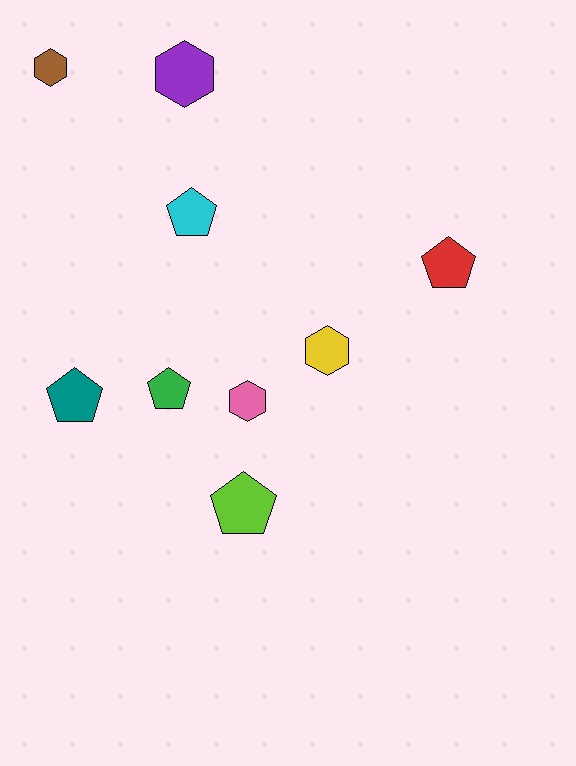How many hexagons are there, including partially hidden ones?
There are 4 hexagons.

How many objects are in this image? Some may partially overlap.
There are 9 objects.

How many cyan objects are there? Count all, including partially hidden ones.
There is 1 cyan object.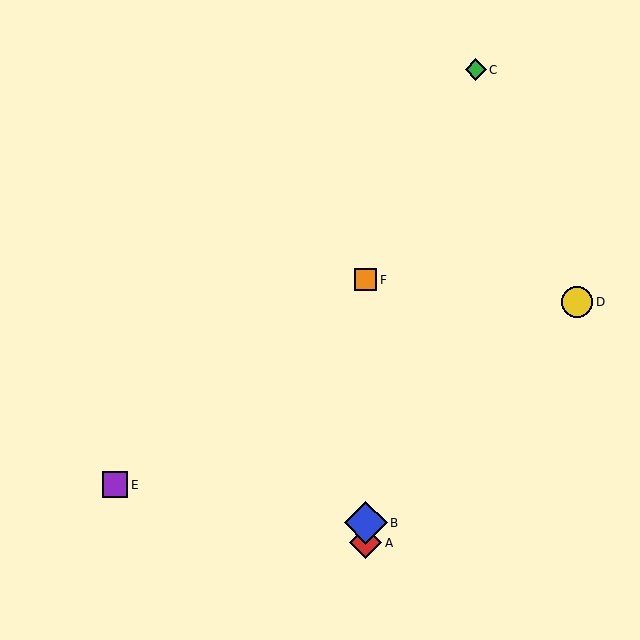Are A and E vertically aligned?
No, A is at x≈366 and E is at x≈115.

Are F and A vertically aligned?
Yes, both are at x≈366.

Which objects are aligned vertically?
Objects A, B, F are aligned vertically.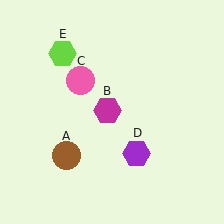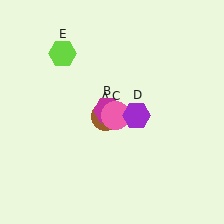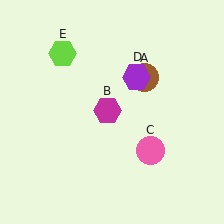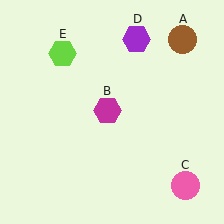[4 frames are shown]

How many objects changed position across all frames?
3 objects changed position: brown circle (object A), pink circle (object C), purple hexagon (object D).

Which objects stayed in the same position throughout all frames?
Magenta hexagon (object B) and lime hexagon (object E) remained stationary.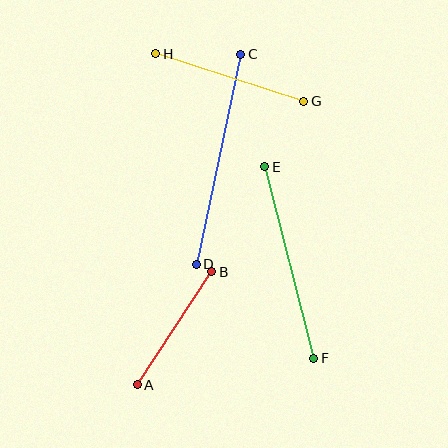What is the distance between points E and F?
The distance is approximately 198 pixels.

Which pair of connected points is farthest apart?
Points C and D are farthest apart.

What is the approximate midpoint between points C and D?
The midpoint is at approximately (218, 159) pixels.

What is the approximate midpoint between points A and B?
The midpoint is at approximately (174, 328) pixels.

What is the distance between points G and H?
The distance is approximately 156 pixels.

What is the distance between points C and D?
The distance is approximately 215 pixels.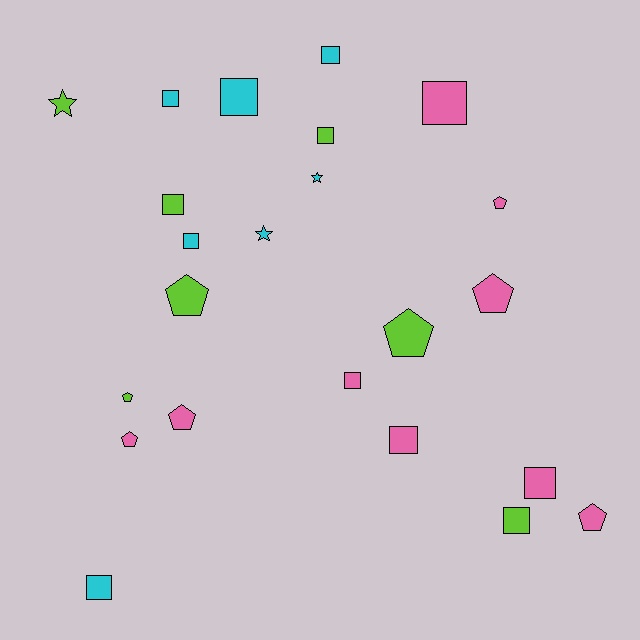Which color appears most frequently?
Pink, with 9 objects.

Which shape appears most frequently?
Square, with 12 objects.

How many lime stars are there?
There is 1 lime star.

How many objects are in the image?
There are 23 objects.